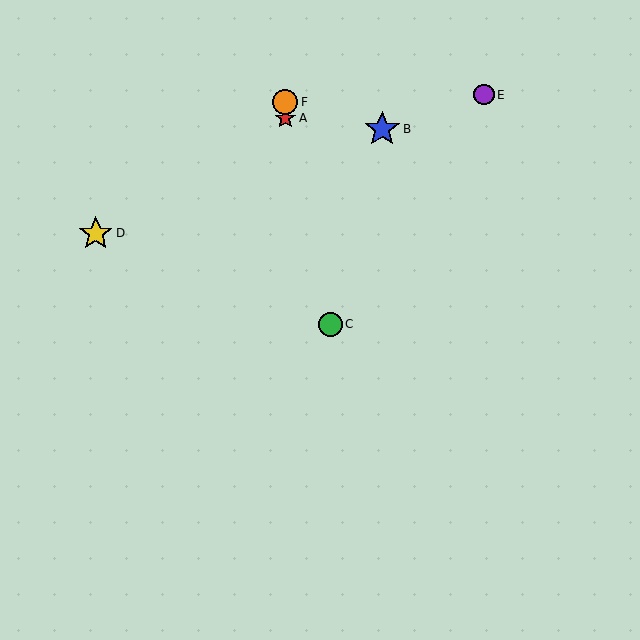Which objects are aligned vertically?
Objects A, F are aligned vertically.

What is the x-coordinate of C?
Object C is at x≈331.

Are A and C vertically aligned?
No, A is at x≈285 and C is at x≈331.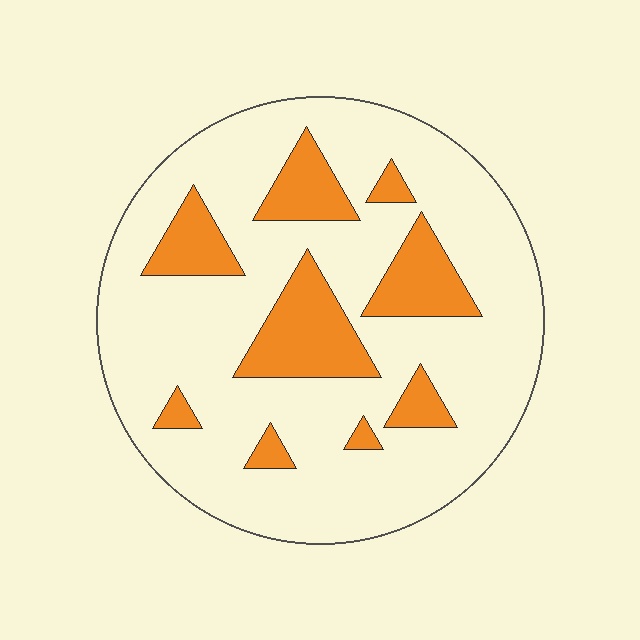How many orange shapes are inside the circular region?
9.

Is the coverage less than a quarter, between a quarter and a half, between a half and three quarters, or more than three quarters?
Less than a quarter.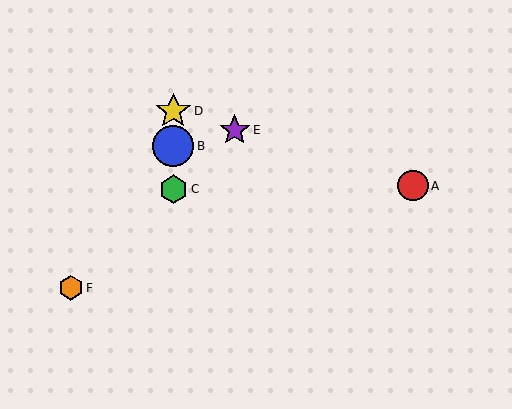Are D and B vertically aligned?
Yes, both are at x≈173.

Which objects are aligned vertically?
Objects B, C, D are aligned vertically.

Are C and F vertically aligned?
No, C is at x≈173 and F is at x≈71.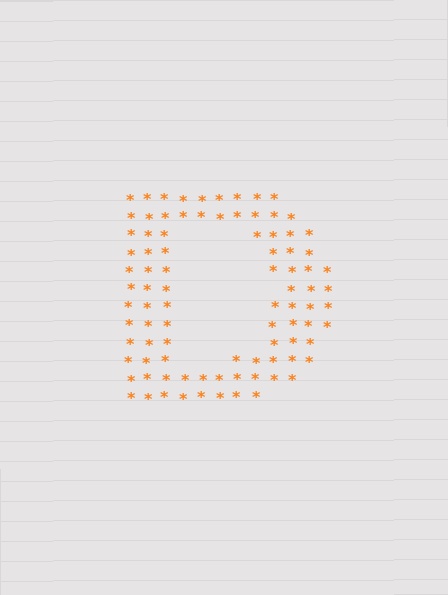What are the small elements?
The small elements are asterisks.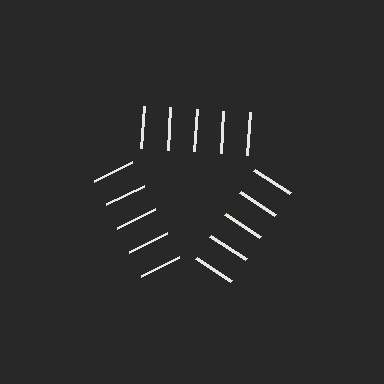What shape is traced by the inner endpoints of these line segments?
An illusory triangle — the line segments terminate on its edges but no continuous stroke is drawn.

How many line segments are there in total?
15 — 5 along each of the 3 edges.